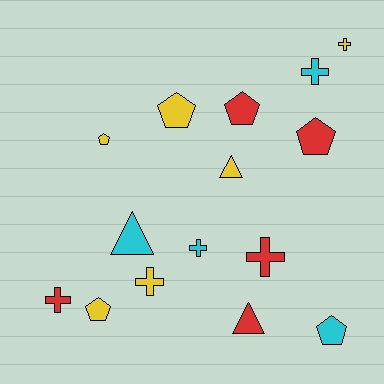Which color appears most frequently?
Yellow, with 6 objects.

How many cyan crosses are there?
There are 2 cyan crosses.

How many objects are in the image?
There are 15 objects.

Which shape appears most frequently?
Pentagon, with 6 objects.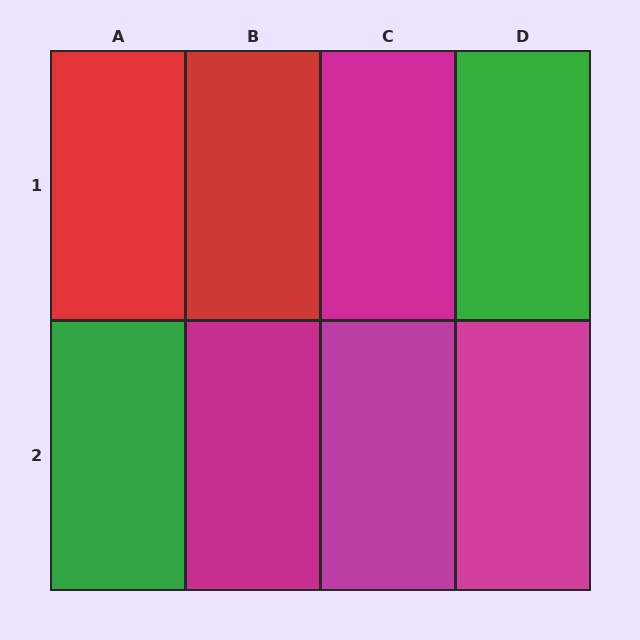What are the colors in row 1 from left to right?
Red, red, magenta, green.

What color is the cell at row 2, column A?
Green.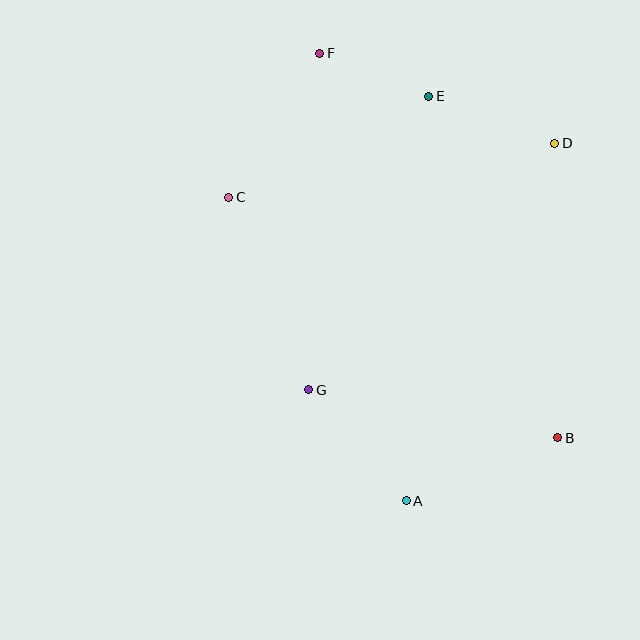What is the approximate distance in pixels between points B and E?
The distance between B and E is approximately 365 pixels.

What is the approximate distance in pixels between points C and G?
The distance between C and G is approximately 208 pixels.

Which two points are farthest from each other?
Points A and F are farthest from each other.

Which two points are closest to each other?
Points E and F are closest to each other.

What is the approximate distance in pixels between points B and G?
The distance between B and G is approximately 253 pixels.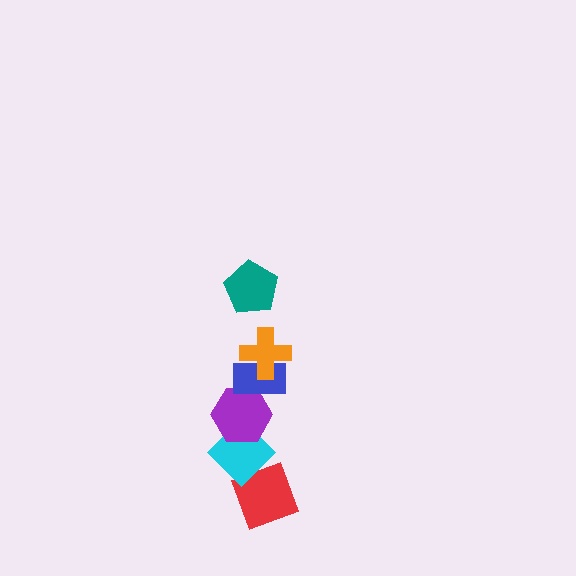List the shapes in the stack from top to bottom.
From top to bottom: the teal pentagon, the orange cross, the blue rectangle, the purple hexagon, the cyan diamond, the red diamond.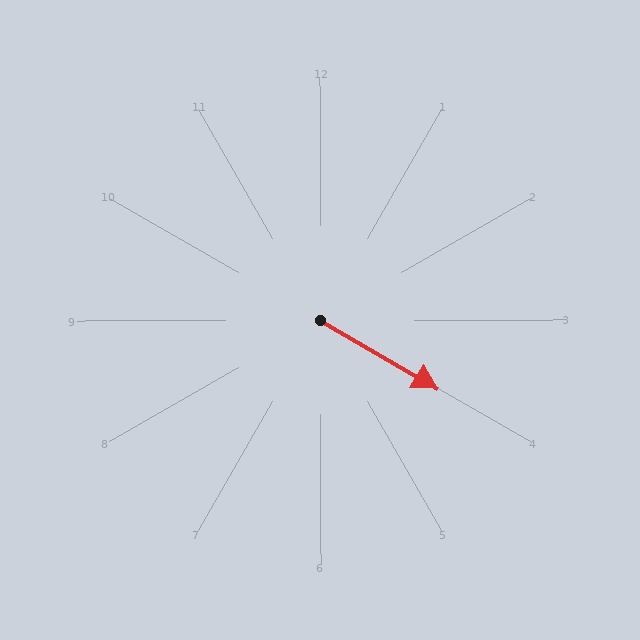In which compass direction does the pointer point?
Southeast.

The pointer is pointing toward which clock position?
Roughly 4 o'clock.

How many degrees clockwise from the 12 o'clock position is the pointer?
Approximately 120 degrees.